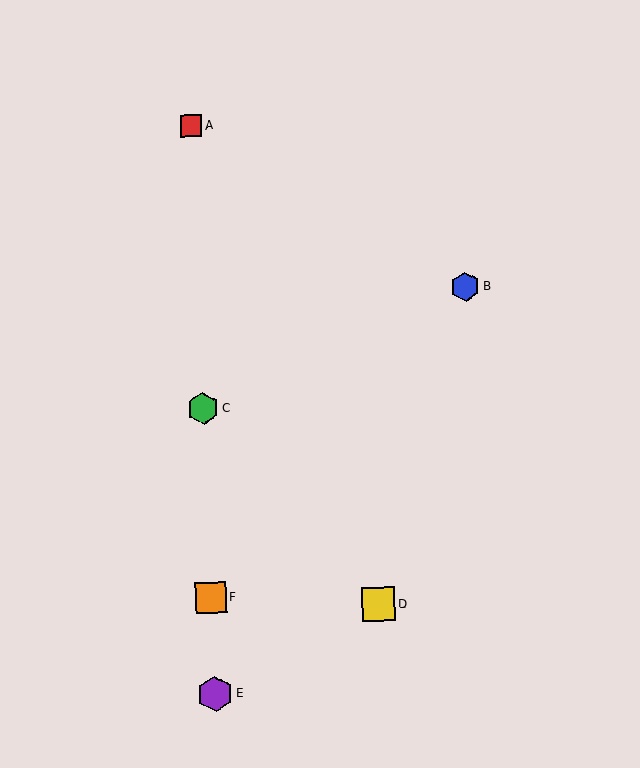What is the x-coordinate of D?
Object D is at x≈378.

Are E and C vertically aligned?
Yes, both are at x≈215.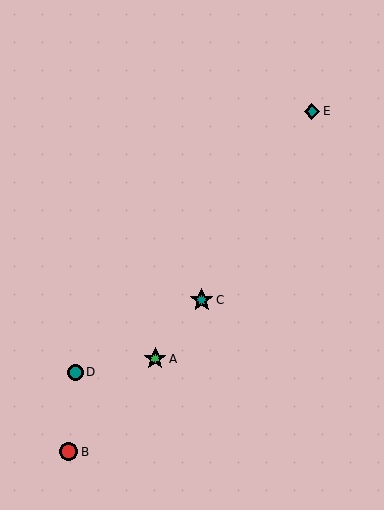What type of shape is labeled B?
Shape B is a red circle.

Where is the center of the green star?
The center of the green star is at (155, 359).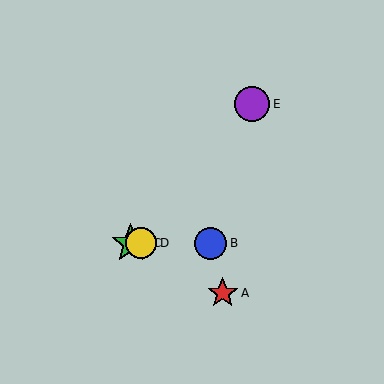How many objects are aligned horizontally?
3 objects (B, C, D) are aligned horizontally.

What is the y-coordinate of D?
Object D is at y≈243.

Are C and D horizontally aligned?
Yes, both are at y≈243.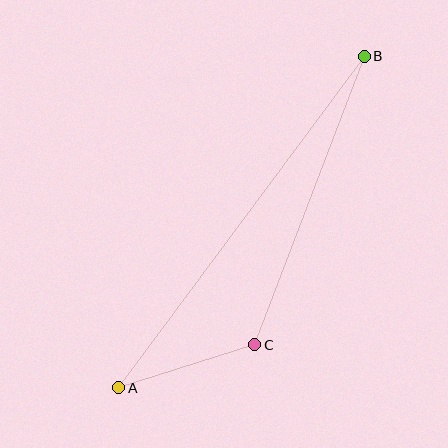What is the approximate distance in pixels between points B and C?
The distance between B and C is approximately 309 pixels.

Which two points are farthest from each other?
Points A and B are farthest from each other.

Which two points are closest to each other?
Points A and C are closest to each other.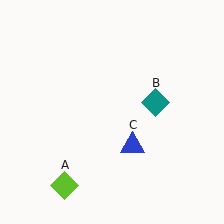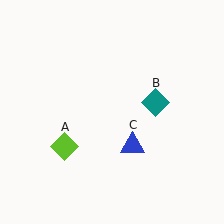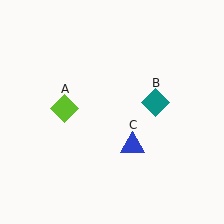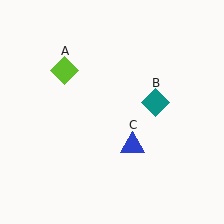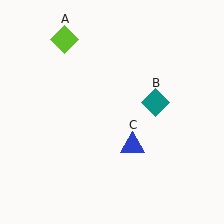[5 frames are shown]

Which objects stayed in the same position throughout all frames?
Teal diamond (object B) and blue triangle (object C) remained stationary.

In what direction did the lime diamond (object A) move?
The lime diamond (object A) moved up.